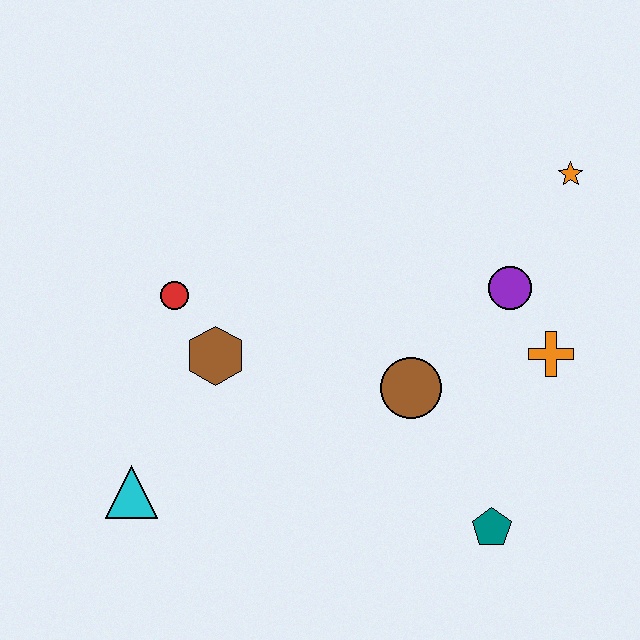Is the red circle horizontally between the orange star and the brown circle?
No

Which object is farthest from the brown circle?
The cyan triangle is farthest from the brown circle.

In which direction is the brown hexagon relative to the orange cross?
The brown hexagon is to the left of the orange cross.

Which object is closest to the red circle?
The brown hexagon is closest to the red circle.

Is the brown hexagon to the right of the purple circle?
No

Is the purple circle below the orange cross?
No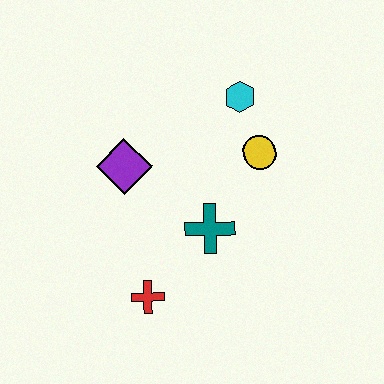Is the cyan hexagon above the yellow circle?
Yes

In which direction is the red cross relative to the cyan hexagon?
The red cross is below the cyan hexagon.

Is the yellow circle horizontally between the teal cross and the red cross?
No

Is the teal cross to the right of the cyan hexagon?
No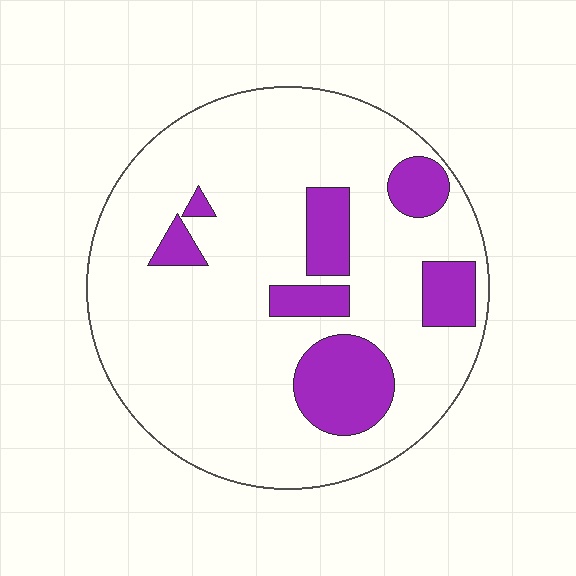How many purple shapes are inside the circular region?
7.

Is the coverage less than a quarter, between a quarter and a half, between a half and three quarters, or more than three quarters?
Less than a quarter.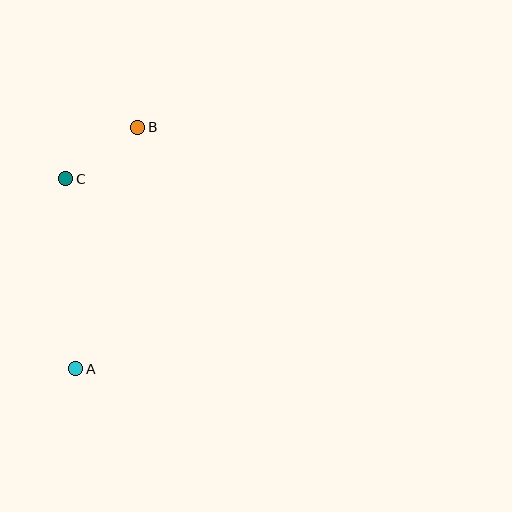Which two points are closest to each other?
Points B and C are closest to each other.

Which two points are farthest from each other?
Points A and B are farthest from each other.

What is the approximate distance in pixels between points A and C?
The distance between A and C is approximately 190 pixels.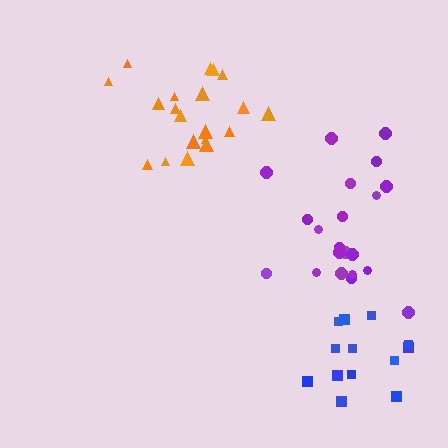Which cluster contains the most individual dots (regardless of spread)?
Purple (21).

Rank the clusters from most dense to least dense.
orange, purple, blue.